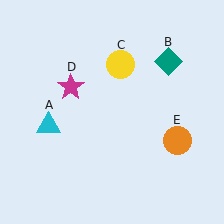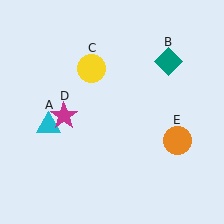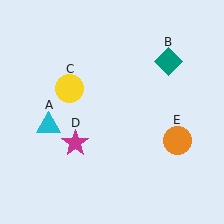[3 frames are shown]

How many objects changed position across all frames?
2 objects changed position: yellow circle (object C), magenta star (object D).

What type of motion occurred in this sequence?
The yellow circle (object C), magenta star (object D) rotated counterclockwise around the center of the scene.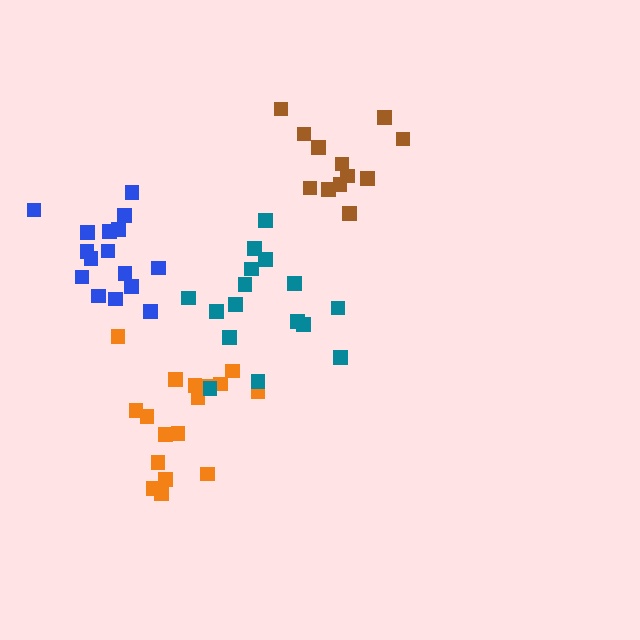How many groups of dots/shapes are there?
There are 4 groups.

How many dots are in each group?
Group 1: 17 dots, Group 2: 16 dots, Group 3: 16 dots, Group 4: 12 dots (61 total).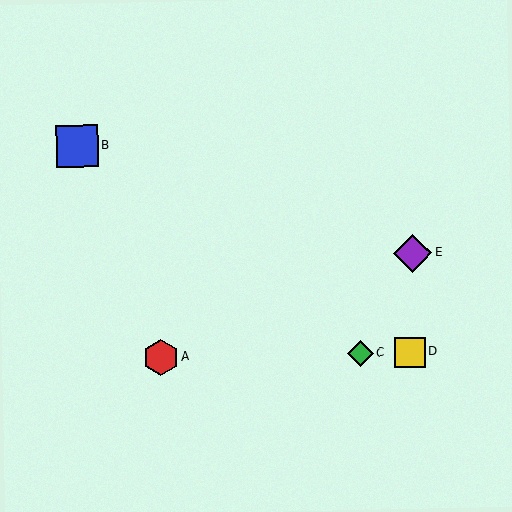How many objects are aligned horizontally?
3 objects (A, C, D) are aligned horizontally.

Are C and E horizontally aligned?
No, C is at y≈353 and E is at y≈253.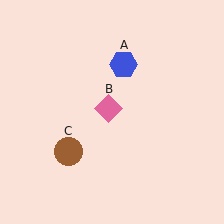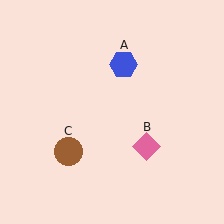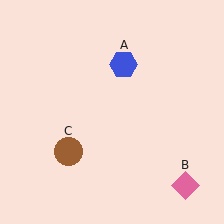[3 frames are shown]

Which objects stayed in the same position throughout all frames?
Blue hexagon (object A) and brown circle (object C) remained stationary.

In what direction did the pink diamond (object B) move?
The pink diamond (object B) moved down and to the right.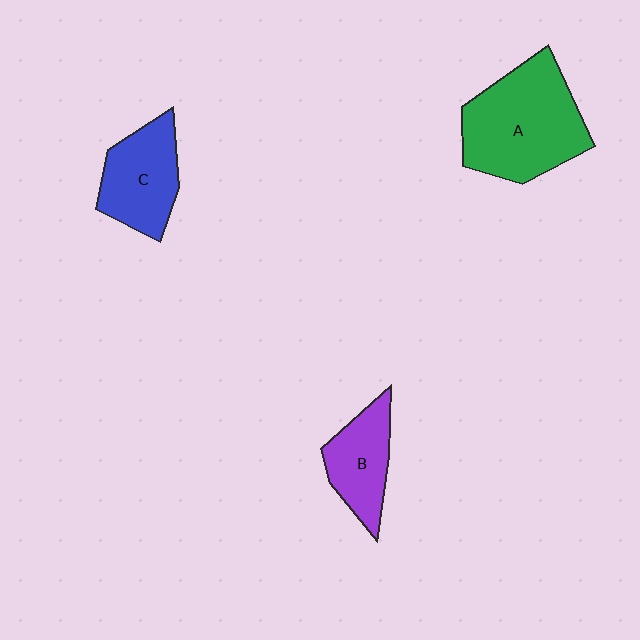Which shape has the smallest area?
Shape B (purple).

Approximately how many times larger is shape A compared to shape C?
Approximately 1.6 times.